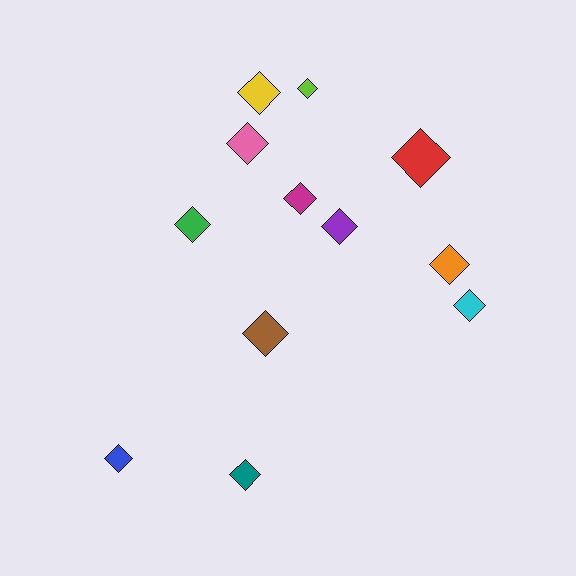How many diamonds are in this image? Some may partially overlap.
There are 12 diamonds.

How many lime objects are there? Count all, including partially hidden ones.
There is 1 lime object.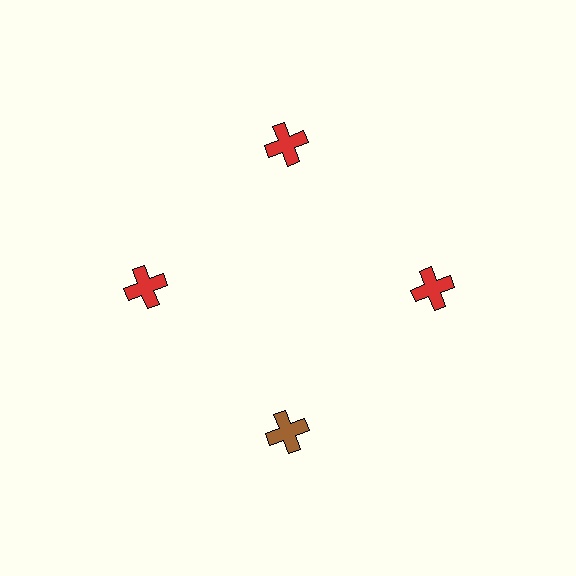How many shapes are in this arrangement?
There are 4 shapes arranged in a ring pattern.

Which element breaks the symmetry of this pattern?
The brown cross at roughly the 6 o'clock position breaks the symmetry. All other shapes are red crosses.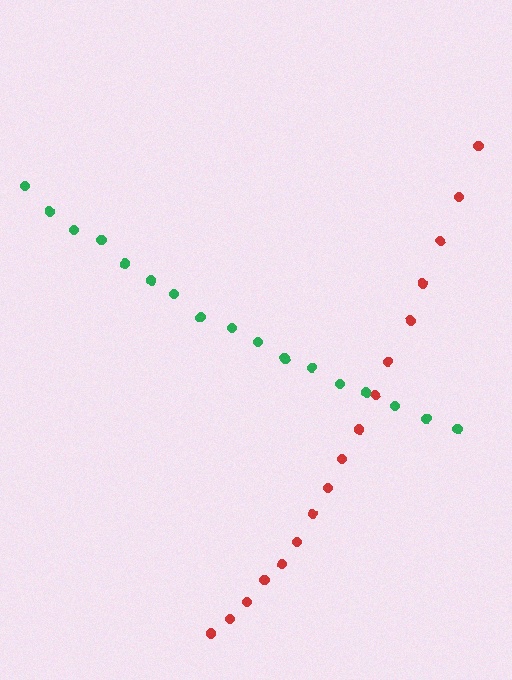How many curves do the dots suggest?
There are 2 distinct paths.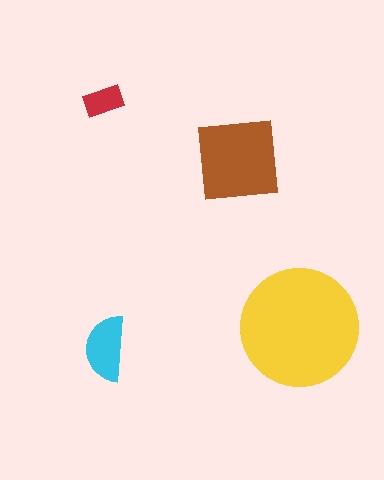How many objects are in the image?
There are 4 objects in the image.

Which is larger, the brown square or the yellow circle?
The yellow circle.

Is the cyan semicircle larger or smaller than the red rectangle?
Larger.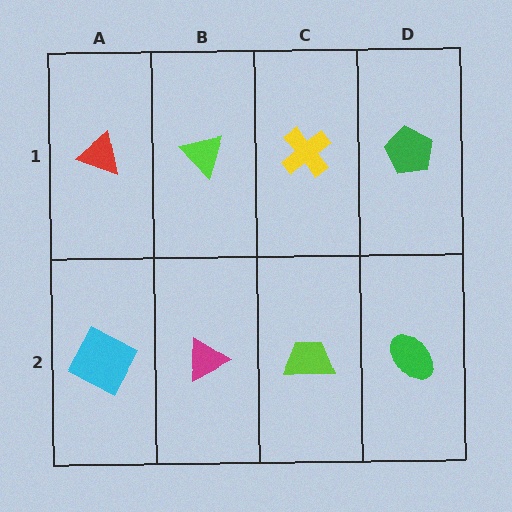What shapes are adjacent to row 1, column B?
A magenta triangle (row 2, column B), a red triangle (row 1, column A), a yellow cross (row 1, column C).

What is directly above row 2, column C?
A yellow cross.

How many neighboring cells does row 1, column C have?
3.